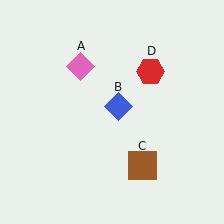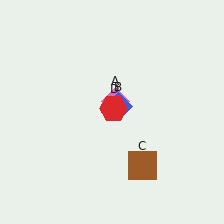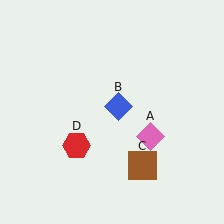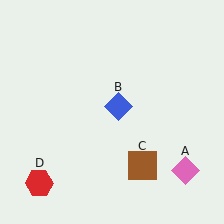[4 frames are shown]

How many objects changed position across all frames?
2 objects changed position: pink diamond (object A), red hexagon (object D).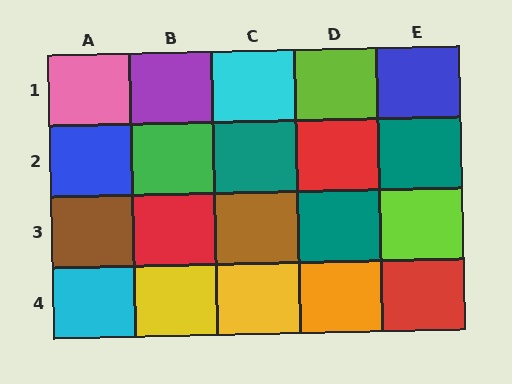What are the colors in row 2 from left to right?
Blue, green, teal, red, teal.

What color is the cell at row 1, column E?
Blue.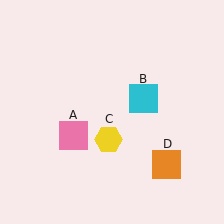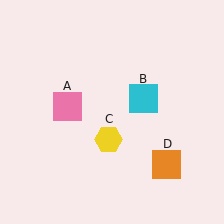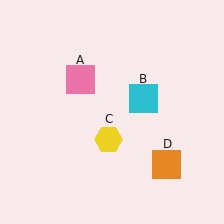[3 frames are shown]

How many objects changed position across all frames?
1 object changed position: pink square (object A).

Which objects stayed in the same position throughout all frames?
Cyan square (object B) and yellow hexagon (object C) and orange square (object D) remained stationary.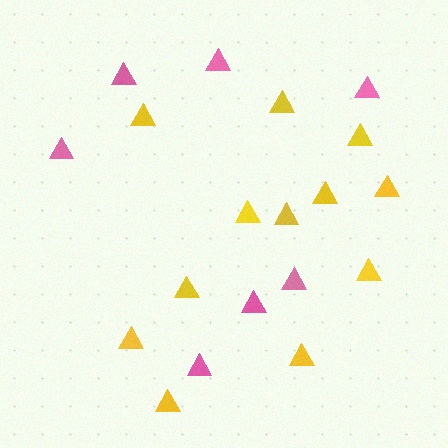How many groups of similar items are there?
There are 2 groups: one group of pink triangles (7) and one group of yellow triangles (12).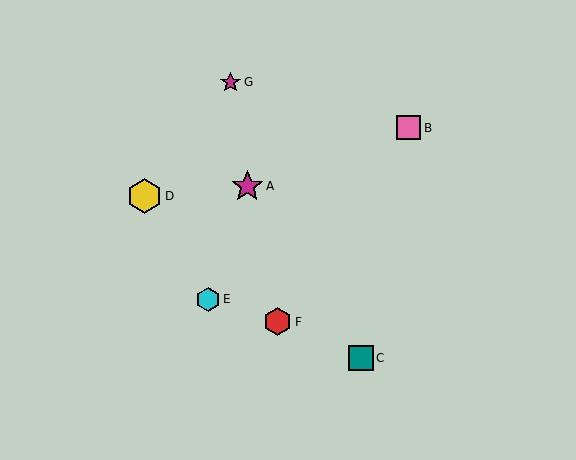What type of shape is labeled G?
Shape G is a magenta star.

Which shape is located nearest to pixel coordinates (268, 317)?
The red hexagon (labeled F) at (278, 322) is nearest to that location.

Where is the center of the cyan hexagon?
The center of the cyan hexagon is at (208, 299).